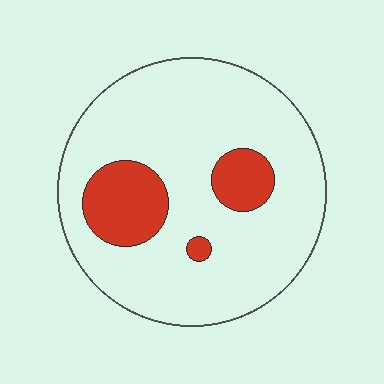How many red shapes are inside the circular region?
3.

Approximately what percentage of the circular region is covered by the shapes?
Approximately 15%.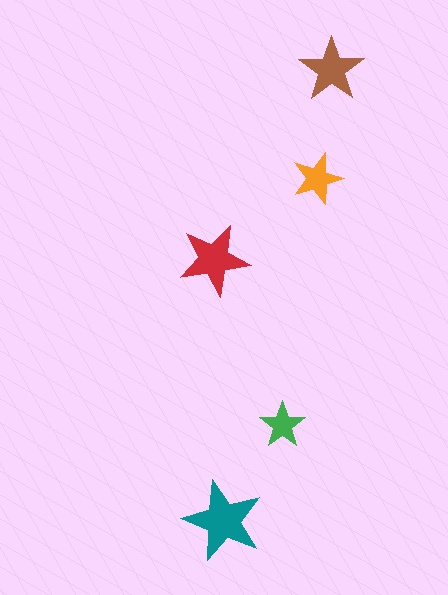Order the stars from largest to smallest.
the teal one, the red one, the brown one, the orange one, the green one.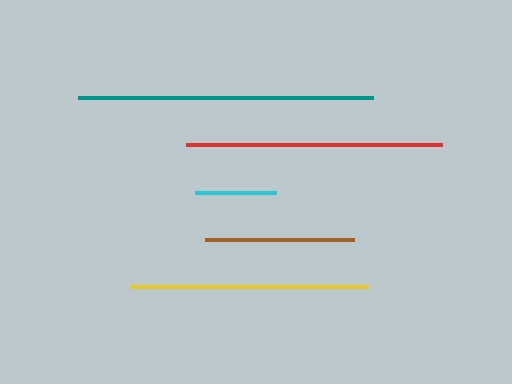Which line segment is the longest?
The teal line is the longest at approximately 295 pixels.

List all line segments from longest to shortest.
From longest to shortest: teal, red, yellow, brown, cyan.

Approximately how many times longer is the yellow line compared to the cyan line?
The yellow line is approximately 2.9 times the length of the cyan line.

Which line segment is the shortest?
The cyan line is the shortest at approximately 81 pixels.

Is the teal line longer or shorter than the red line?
The teal line is longer than the red line.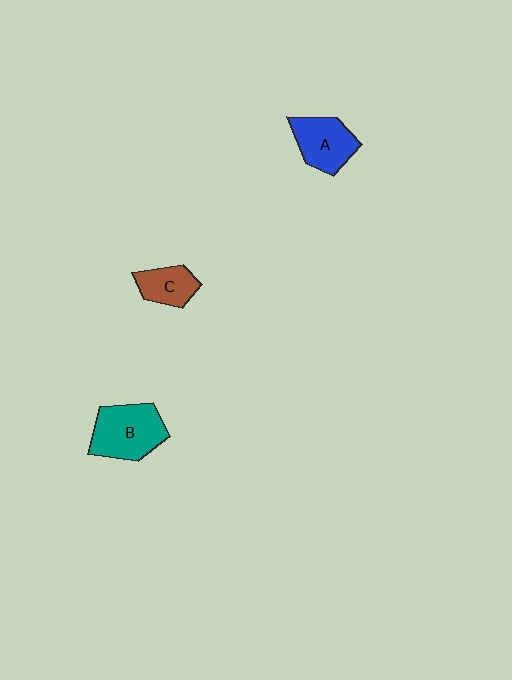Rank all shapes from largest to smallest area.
From largest to smallest: B (teal), A (blue), C (brown).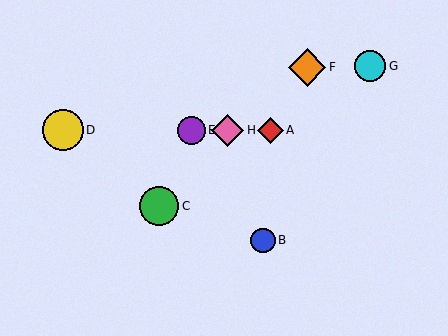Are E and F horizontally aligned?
No, E is at y≈130 and F is at y≈67.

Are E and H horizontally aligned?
Yes, both are at y≈130.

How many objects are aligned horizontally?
4 objects (A, D, E, H) are aligned horizontally.